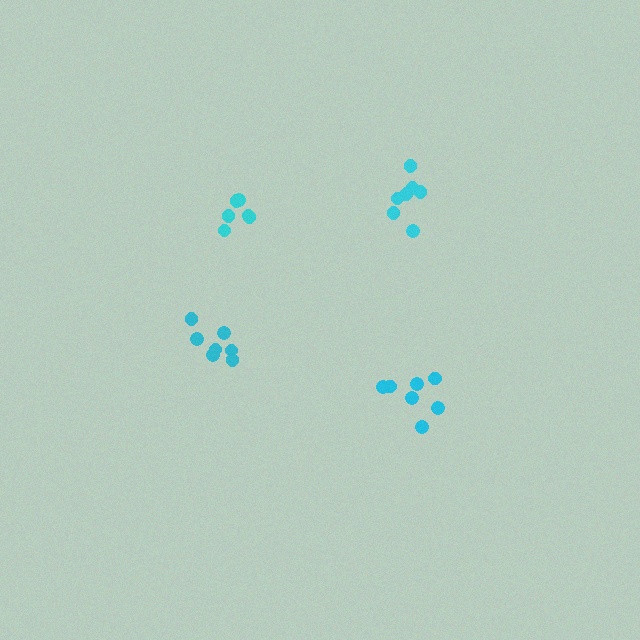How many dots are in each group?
Group 1: 7 dots, Group 2: 7 dots, Group 3: 6 dots, Group 4: 7 dots (27 total).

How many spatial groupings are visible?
There are 4 spatial groupings.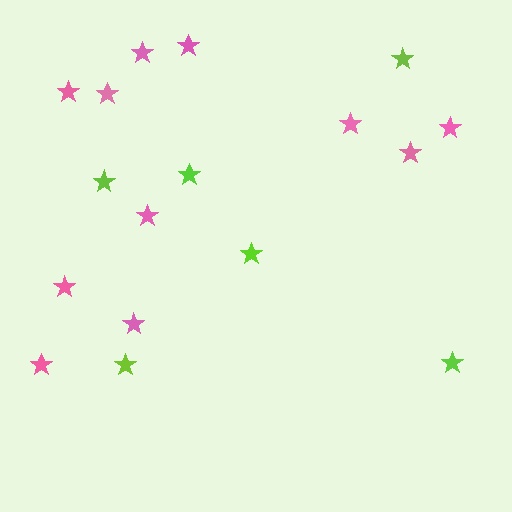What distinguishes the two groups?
There are 2 groups: one group of lime stars (6) and one group of pink stars (11).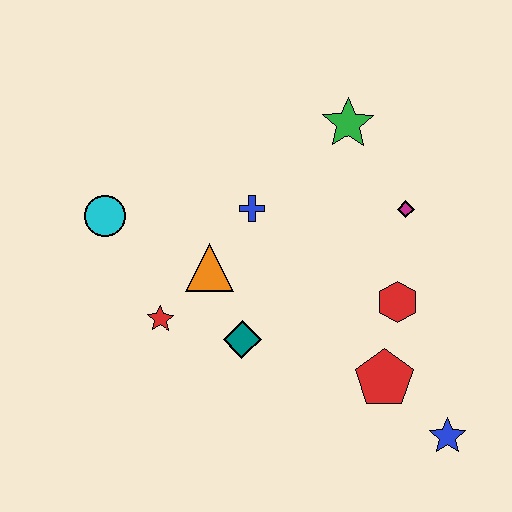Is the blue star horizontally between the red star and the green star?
No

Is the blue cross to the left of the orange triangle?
No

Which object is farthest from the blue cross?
The blue star is farthest from the blue cross.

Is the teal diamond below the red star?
Yes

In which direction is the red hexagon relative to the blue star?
The red hexagon is above the blue star.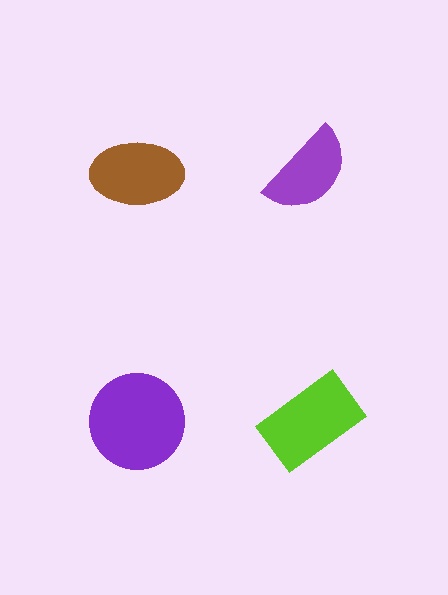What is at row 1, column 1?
A brown ellipse.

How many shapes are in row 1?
2 shapes.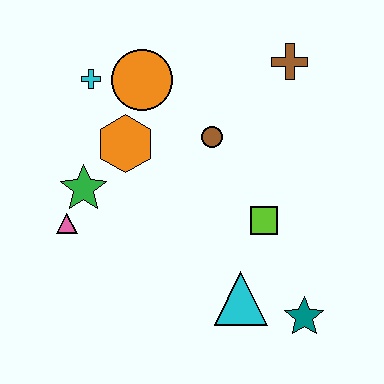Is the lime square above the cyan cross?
No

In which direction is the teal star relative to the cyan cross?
The teal star is below the cyan cross.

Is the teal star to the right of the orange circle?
Yes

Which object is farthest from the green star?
The teal star is farthest from the green star.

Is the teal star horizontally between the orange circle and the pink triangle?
No